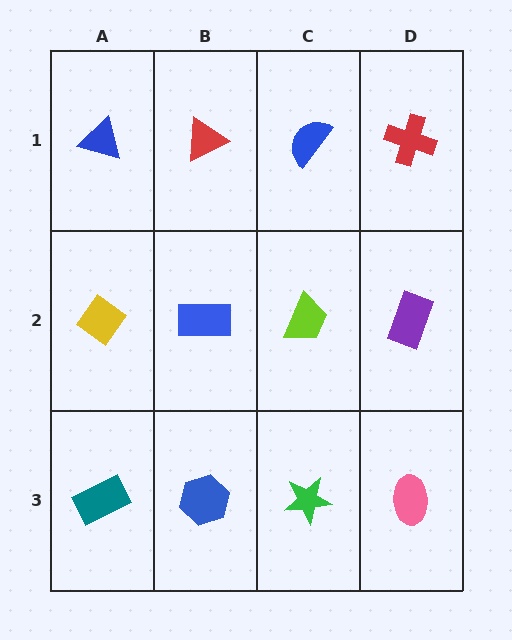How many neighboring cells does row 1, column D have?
2.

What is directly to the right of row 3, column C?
A pink ellipse.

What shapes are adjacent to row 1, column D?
A purple rectangle (row 2, column D), a blue semicircle (row 1, column C).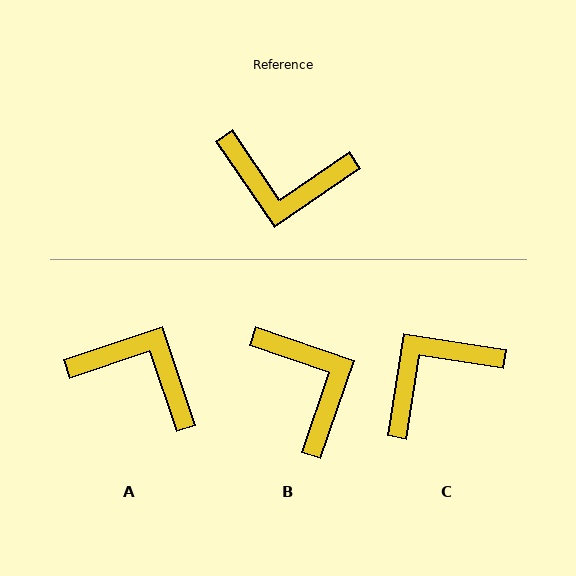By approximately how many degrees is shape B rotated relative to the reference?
Approximately 127 degrees counter-clockwise.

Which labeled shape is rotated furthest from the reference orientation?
A, about 164 degrees away.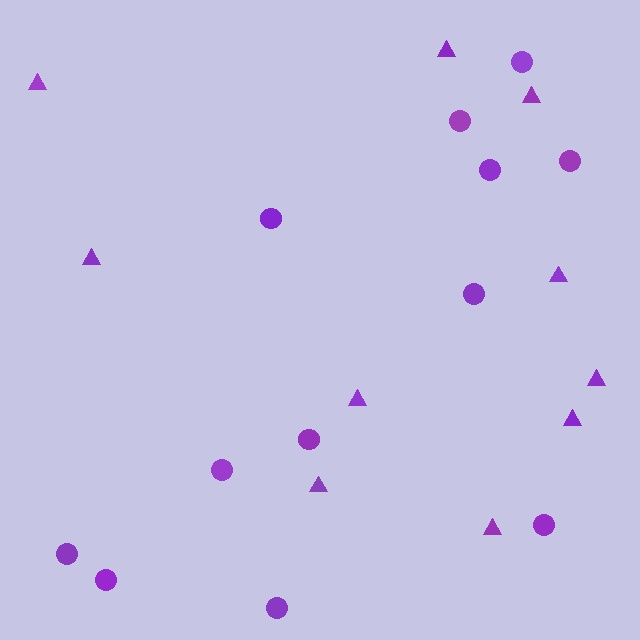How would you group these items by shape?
There are 2 groups: one group of circles (12) and one group of triangles (10).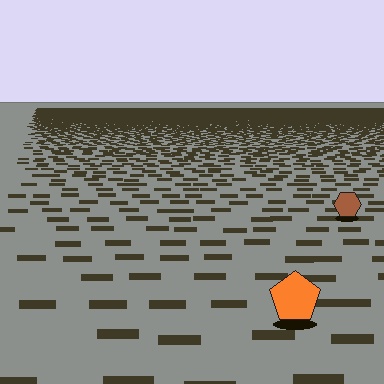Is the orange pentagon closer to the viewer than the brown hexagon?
Yes. The orange pentagon is closer — you can tell from the texture gradient: the ground texture is coarser near it.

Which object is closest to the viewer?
The orange pentagon is closest. The texture marks near it are larger and more spread out.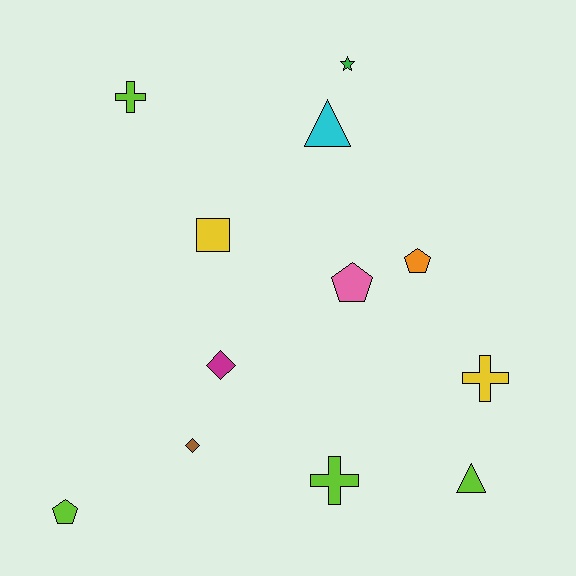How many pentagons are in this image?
There are 3 pentagons.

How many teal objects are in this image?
There are no teal objects.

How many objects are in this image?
There are 12 objects.